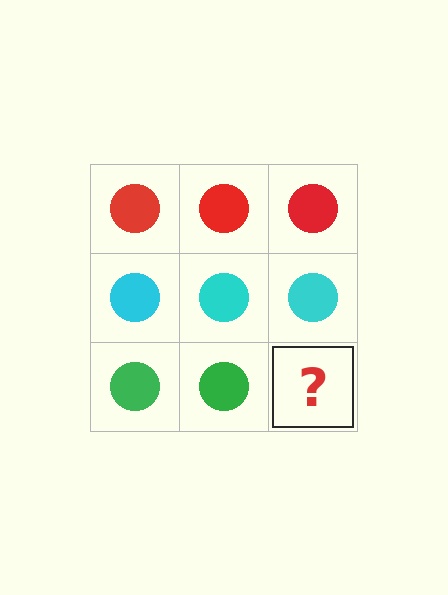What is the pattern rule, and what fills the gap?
The rule is that each row has a consistent color. The gap should be filled with a green circle.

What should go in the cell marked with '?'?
The missing cell should contain a green circle.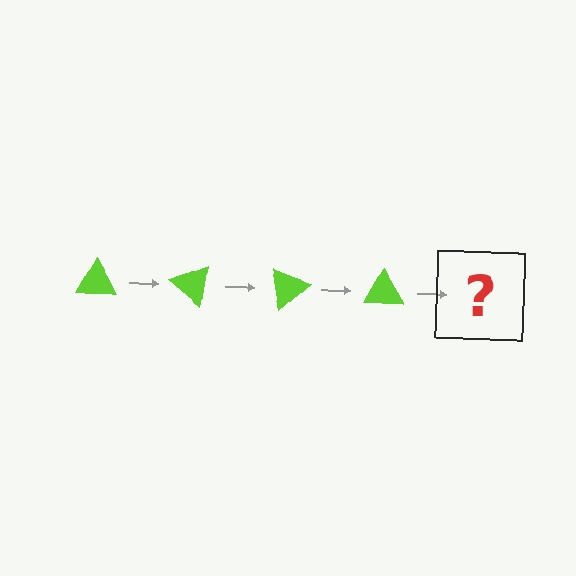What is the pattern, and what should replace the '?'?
The pattern is that the triangle rotates 40 degrees each step. The '?' should be a lime triangle rotated 160 degrees.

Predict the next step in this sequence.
The next step is a lime triangle rotated 160 degrees.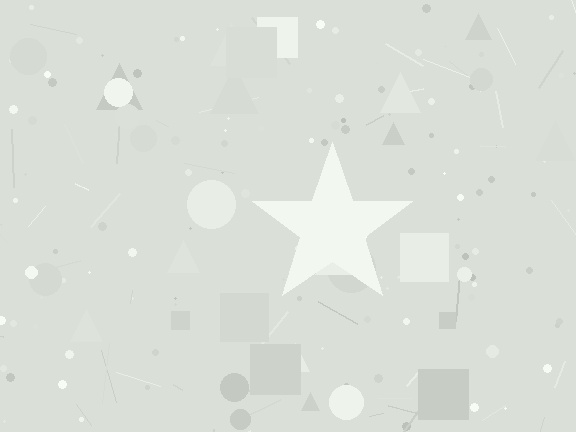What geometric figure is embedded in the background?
A star is embedded in the background.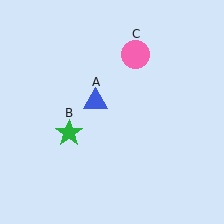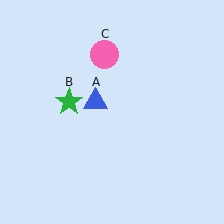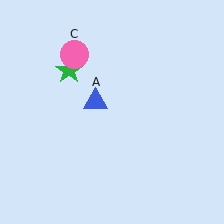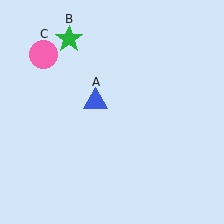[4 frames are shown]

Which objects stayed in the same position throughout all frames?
Blue triangle (object A) remained stationary.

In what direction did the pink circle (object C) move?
The pink circle (object C) moved left.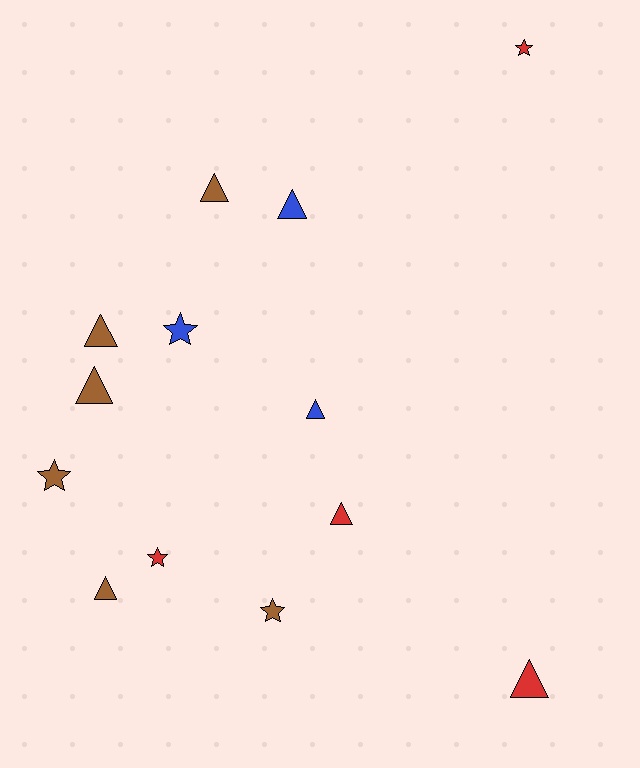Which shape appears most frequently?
Triangle, with 8 objects.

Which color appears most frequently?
Brown, with 6 objects.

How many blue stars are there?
There is 1 blue star.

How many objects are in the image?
There are 13 objects.